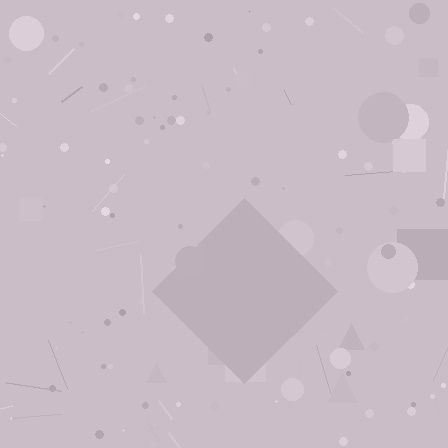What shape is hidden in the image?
A diamond is hidden in the image.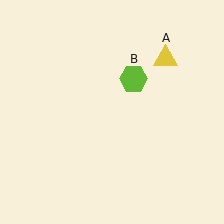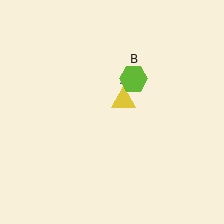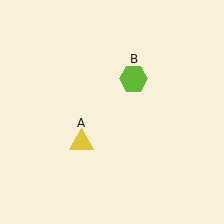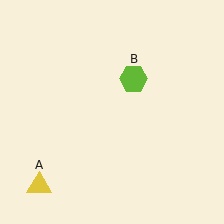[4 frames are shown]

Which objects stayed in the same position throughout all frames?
Lime hexagon (object B) remained stationary.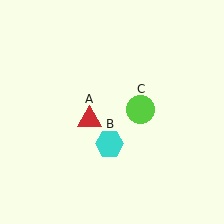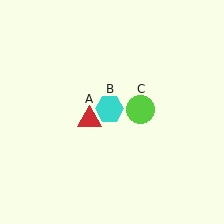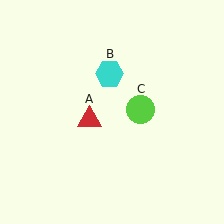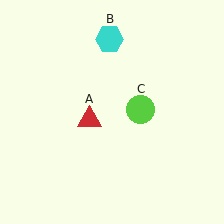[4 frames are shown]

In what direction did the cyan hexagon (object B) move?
The cyan hexagon (object B) moved up.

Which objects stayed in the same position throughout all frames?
Red triangle (object A) and lime circle (object C) remained stationary.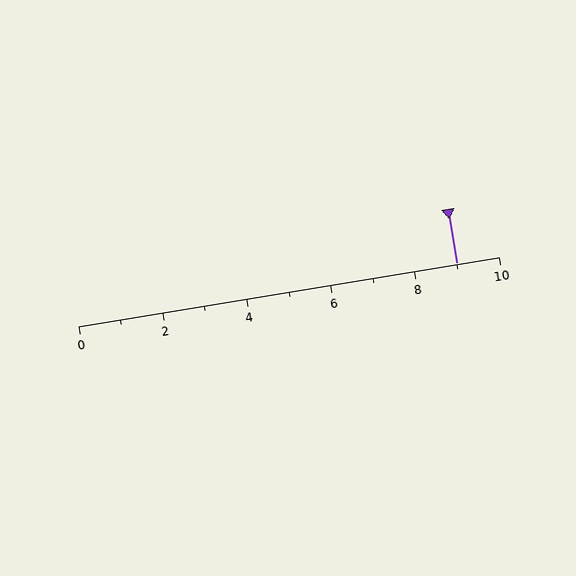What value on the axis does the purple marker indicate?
The marker indicates approximately 9.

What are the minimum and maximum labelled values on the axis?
The axis runs from 0 to 10.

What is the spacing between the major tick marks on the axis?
The major ticks are spaced 2 apart.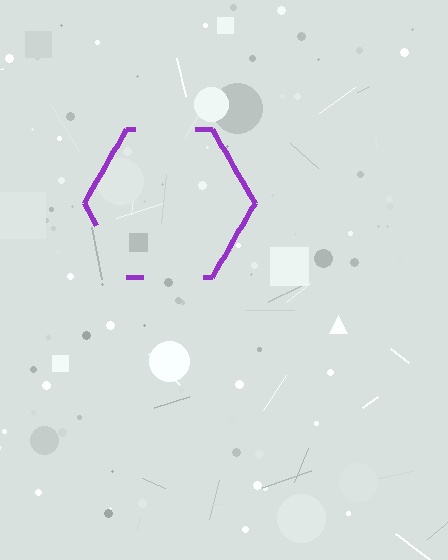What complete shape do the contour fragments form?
The contour fragments form a hexagon.